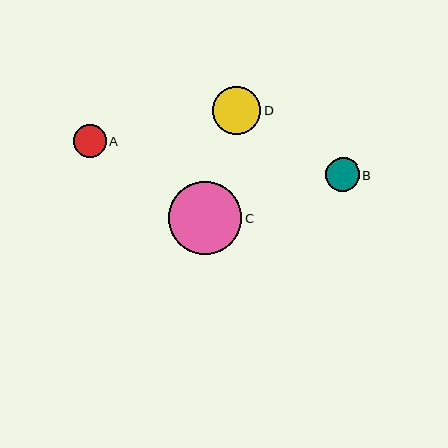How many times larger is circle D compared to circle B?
Circle D is approximately 1.4 times the size of circle B.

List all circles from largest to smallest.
From largest to smallest: C, D, B, A.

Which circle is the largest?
Circle C is the largest with a size of approximately 74 pixels.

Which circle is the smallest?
Circle A is the smallest with a size of approximately 32 pixels.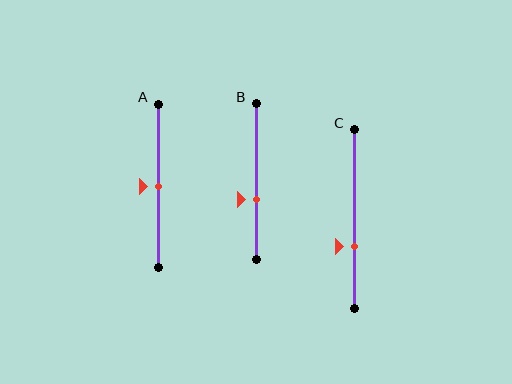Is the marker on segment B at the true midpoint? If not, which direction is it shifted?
No, the marker on segment B is shifted downward by about 12% of the segment length.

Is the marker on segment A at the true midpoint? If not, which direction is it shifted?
Yes, the marker on segment A is at the true midpoint.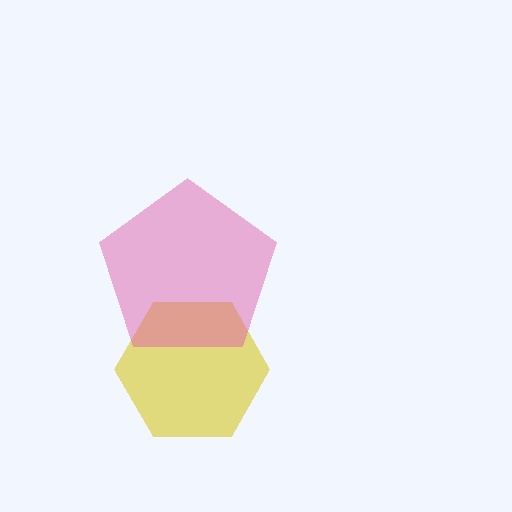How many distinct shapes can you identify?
There are 2 distinct shapes: a yellow hexagon, a pink pentagon.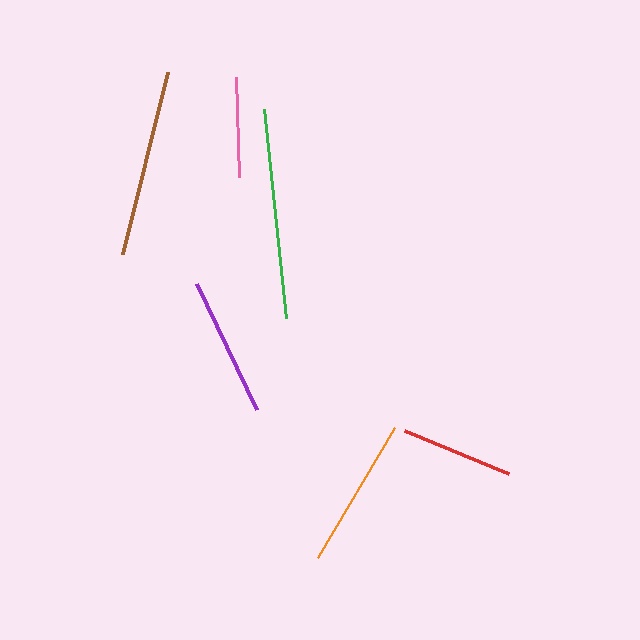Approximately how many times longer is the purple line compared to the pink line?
The purple line is approximately 1.4 times the length of the pink line.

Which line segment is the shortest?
The pink line is the shortest at approximately 99 pixels.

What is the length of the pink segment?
The pink segment is approximately 99 pixels long.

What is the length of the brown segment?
The brown segment is approximately 187 pixels long.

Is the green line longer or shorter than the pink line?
The green line is longer than the pink line.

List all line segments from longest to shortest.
From longest to shortest: green, brown, orange, purple, red, pink.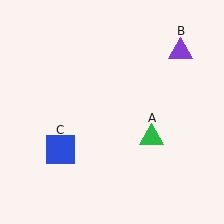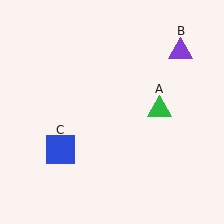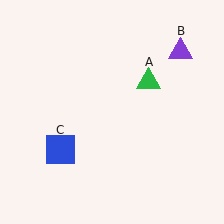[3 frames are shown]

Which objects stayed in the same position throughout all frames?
Purple triangle (object B) and blue square (object C) remained stationary.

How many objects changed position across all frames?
1 object changed position: green triangle (object A).